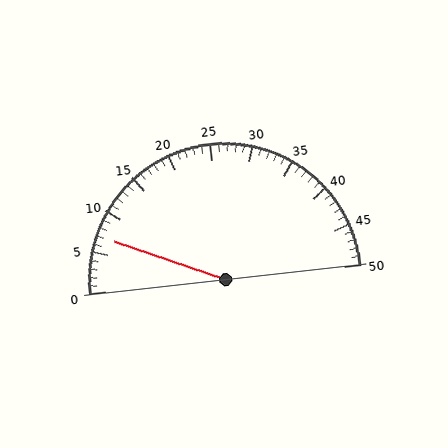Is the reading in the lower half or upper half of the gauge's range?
The reading is in the lower half of the range (0 to 50).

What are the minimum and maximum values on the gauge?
The gauge ranges from 0 to 50.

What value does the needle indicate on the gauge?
The needle indicates approximately 7.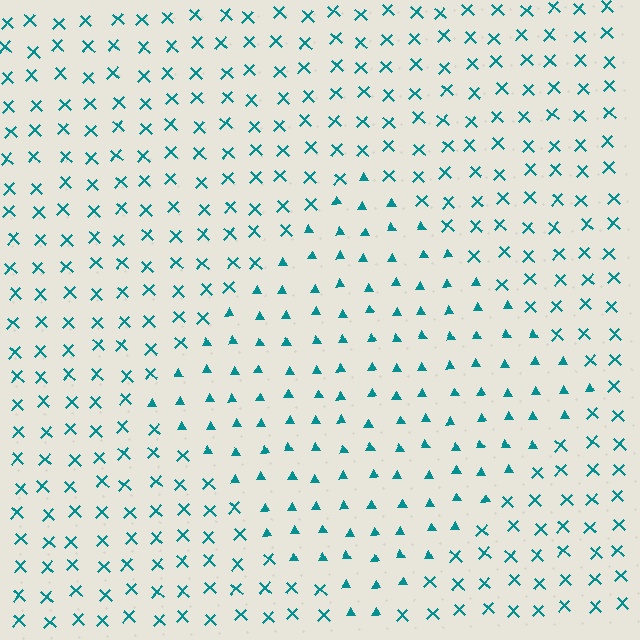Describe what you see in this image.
The image is filled with small teal elements arranged in a uniform grid. A diamond-shaped region contains triangles, while the surrounding area contains X marks. The boundary is defined purely by the change in element shape.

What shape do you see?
I see a diamond.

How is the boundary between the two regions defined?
The boundary is defined by a change in element shape: triangles inside vs. X marks outside. All elements share the same color and spacing.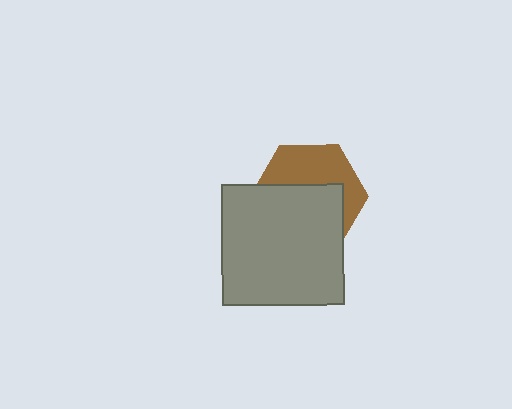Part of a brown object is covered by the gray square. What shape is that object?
It is a hexagon.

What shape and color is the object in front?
The object in front is a gray square.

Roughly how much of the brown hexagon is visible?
A small part of it is visible (roughly 43%).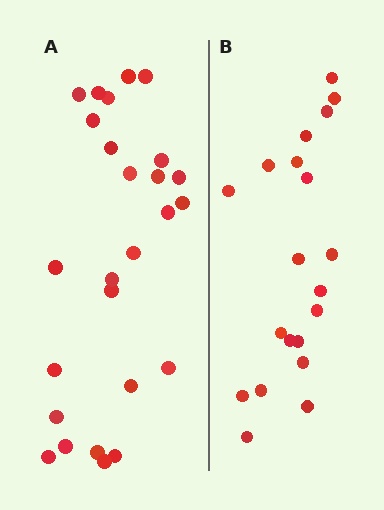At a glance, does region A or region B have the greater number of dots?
Region A (the left region) has more dots.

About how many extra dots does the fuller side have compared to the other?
Region A has about 6 more dots than region B.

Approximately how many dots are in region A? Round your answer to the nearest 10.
About 30 dots. (The exact count is 26, which rounds to 30.)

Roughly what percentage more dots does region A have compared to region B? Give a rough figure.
About 30% more.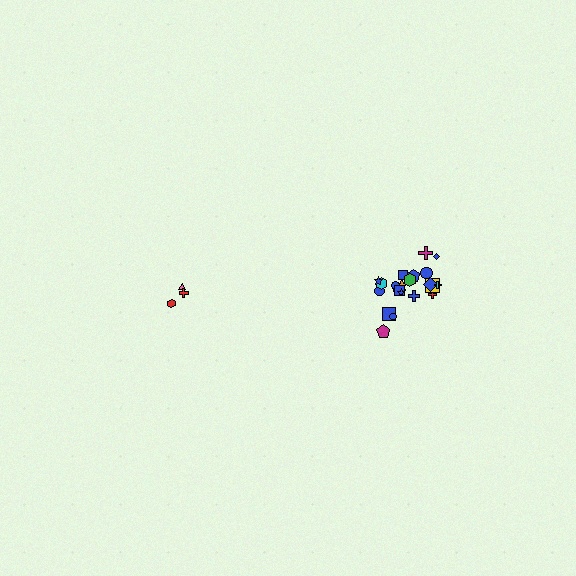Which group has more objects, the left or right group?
The right group.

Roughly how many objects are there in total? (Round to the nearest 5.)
Roughly 25 objects in total.